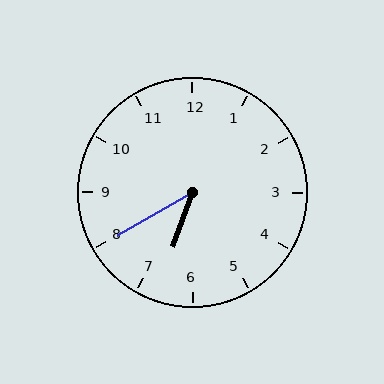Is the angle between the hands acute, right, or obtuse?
It is acute.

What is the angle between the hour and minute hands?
Approximately 40 degrees.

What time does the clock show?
6:40.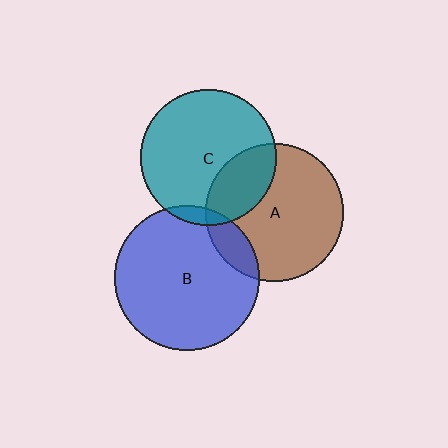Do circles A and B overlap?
Yes.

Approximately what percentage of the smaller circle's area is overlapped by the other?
Approximately 15%.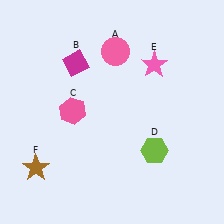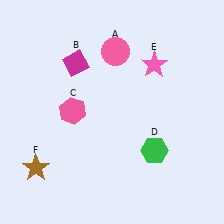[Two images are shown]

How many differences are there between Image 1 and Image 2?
There is 1 difference between the two images.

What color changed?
The hexagon (D) changed from lime in Image 1 to green in Image 2.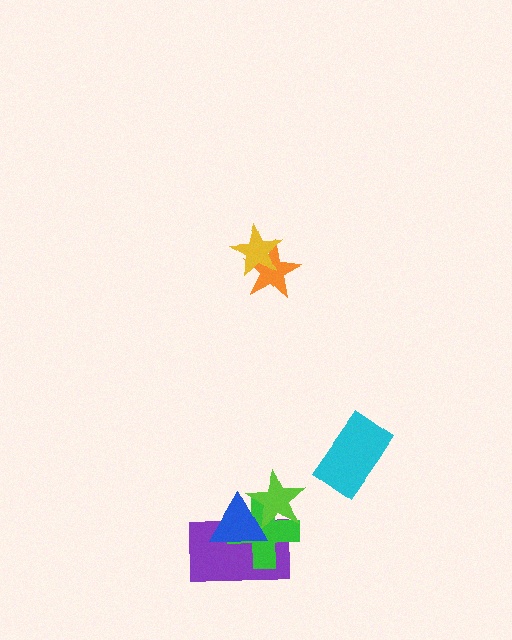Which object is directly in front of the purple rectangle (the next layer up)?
The green cross is directly in front of the purple rectangle.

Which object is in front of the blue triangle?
The lime star is in front of the blue triangle.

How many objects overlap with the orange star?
1 object overlaps with the orange star.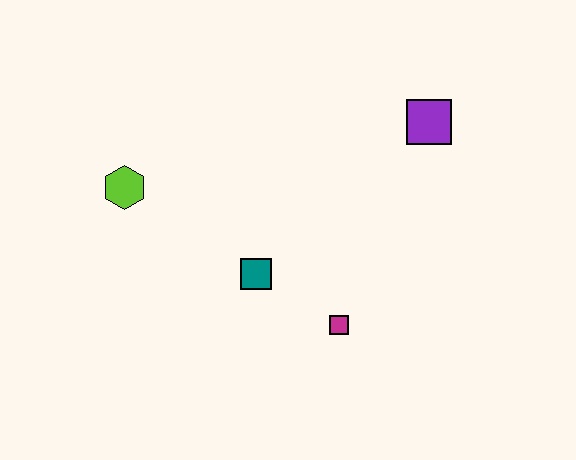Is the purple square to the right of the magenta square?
Yes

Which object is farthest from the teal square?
The purple square is farthest from the teal square.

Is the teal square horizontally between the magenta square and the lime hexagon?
Yes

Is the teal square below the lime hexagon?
Yes